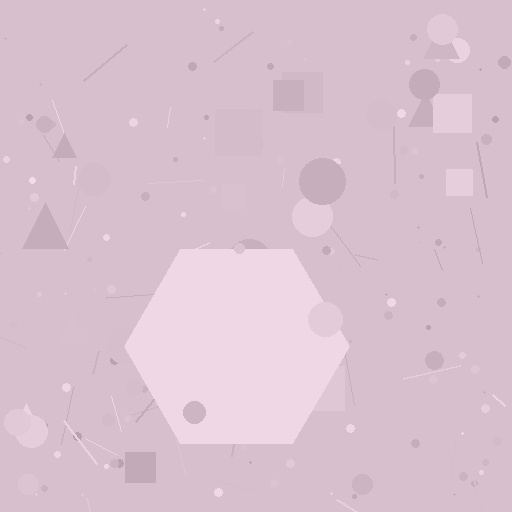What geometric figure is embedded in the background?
A hexagon is embedded in the background.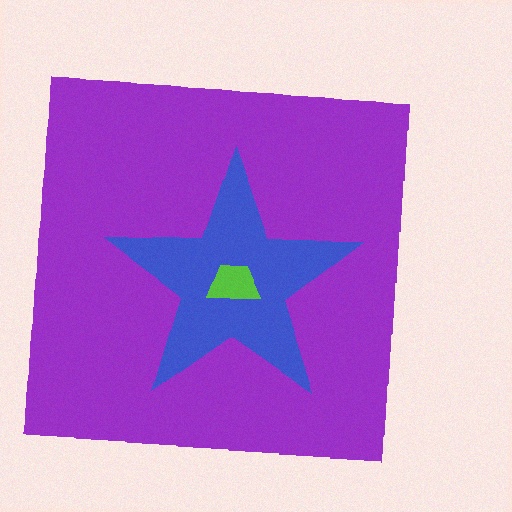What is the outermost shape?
The purple square.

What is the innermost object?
The lime trapezoid.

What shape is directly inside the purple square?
The blue star.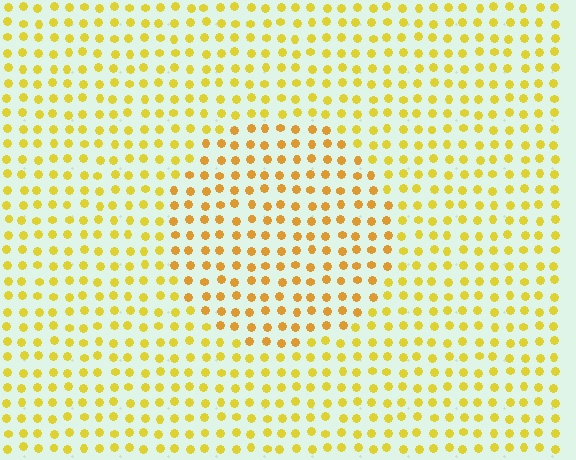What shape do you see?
I see a circle.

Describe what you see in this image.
The image is filled with small yellow elements in a uniform arrangement. A circle-shaped region is visible where the elements are tinted to a slightly different hue, forming a subtle color boundary.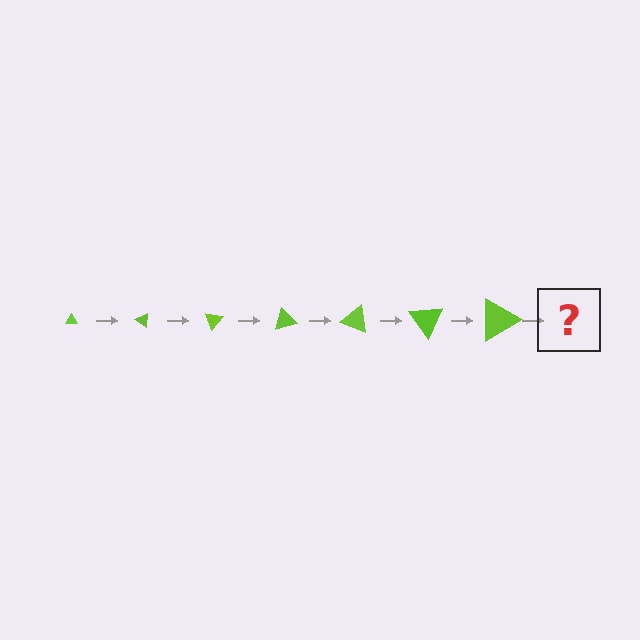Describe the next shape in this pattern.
It should be a triangle, larger than the previous one and rotated 245 degrees from the start.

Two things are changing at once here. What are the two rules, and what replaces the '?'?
The two rules are that the triangle grows larger each step and it rotates 35 degrees each step. The '?' should be a triangle, larger than the previous one and rotated 245 degrees from the start.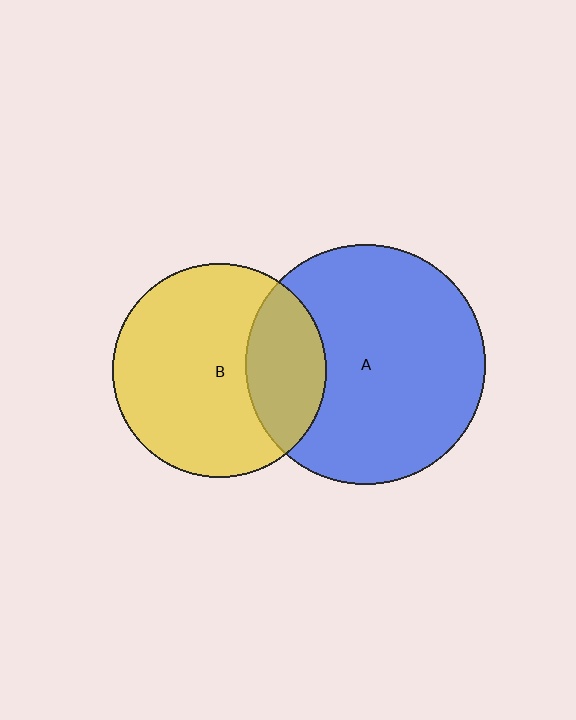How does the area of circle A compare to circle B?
Approximately 1.3 times.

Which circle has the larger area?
Circle A (blue).